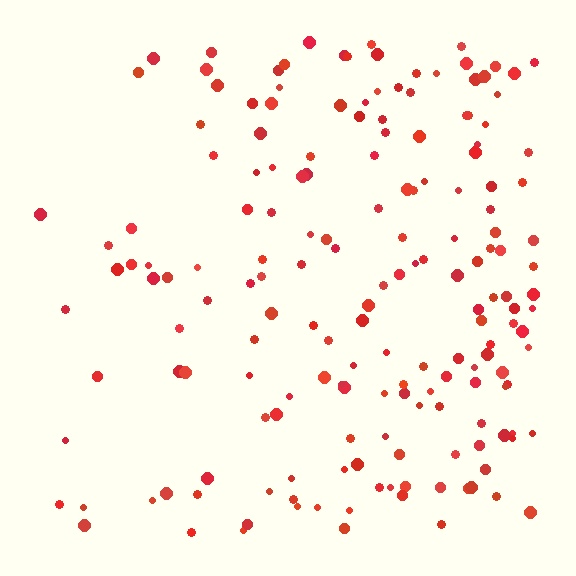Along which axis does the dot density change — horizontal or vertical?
Horizontal.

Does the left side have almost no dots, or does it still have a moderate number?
Still a moderate number, just noticeably fewer than the right.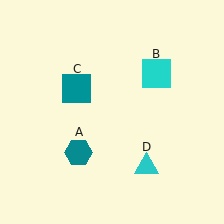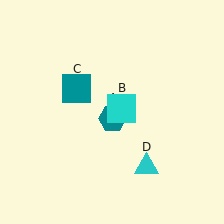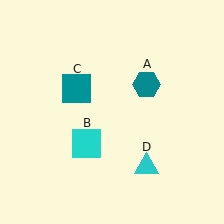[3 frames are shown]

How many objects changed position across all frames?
2 objects changed position: teal hexagon (object A), cyan square (object B).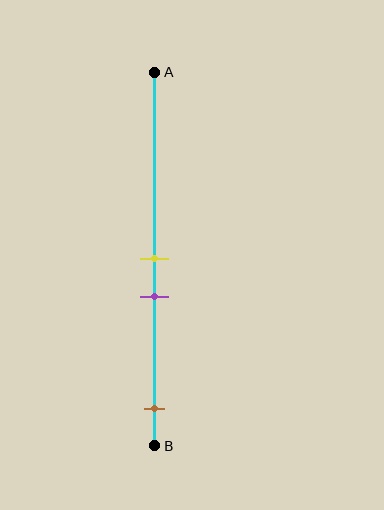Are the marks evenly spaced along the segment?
No, the marks are not evenly spaced.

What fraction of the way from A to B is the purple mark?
The purple mark is approximately 60% (0.6) of the way from A to B.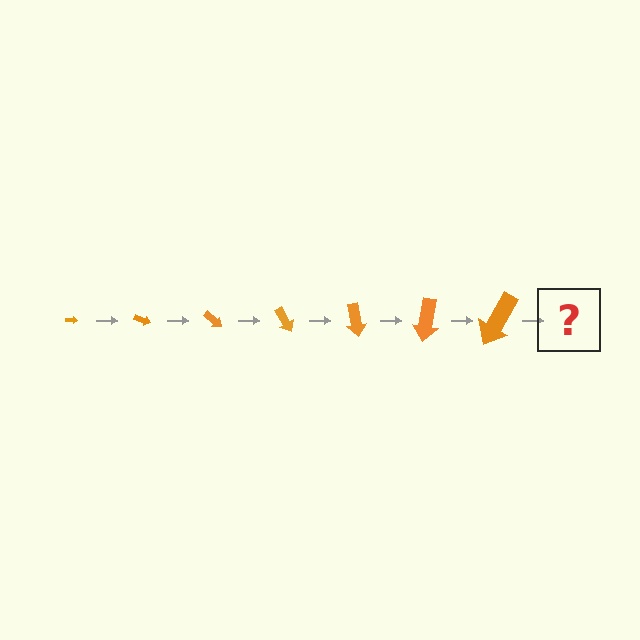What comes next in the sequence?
The next element should be an arrow, larger than the previous one and rotated 140 degrees from the start.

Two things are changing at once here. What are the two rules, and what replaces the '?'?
The two rules are that the arrow grows larger each step and it rotates 20 degrees each step. The '?' should be an arrow, larger than the previous one and rotated 140 degrees from the start.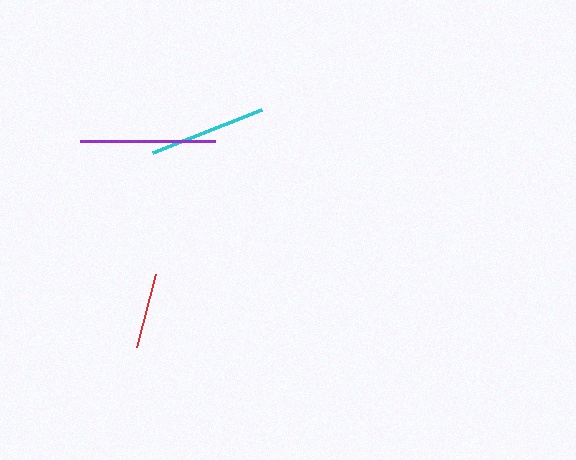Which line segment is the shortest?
The red line is the shortest at approximately 75 pixels.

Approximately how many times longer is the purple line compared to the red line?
The purple line is approximately 1.8 times the length of the red line.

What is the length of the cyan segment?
The cyan segment is approximately 116 pixels long.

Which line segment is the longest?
The purple line is the longest at approximately 135 pixels.